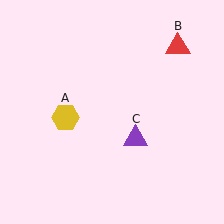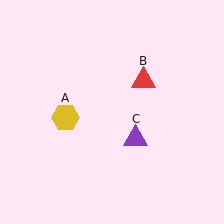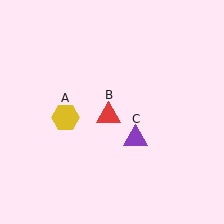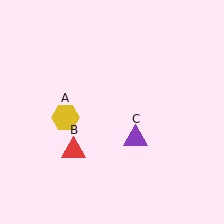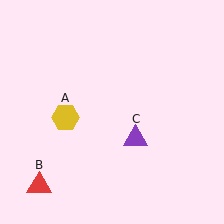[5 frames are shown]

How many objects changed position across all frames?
1 object changed position: red triangle (object B).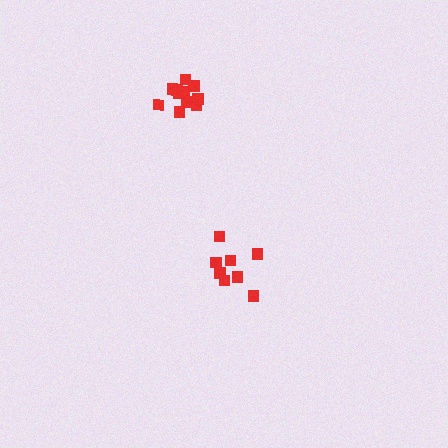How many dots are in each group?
Group 1: 8 dots, Group 2: 12 dots (20 total).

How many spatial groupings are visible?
There are 2 spatial groupings.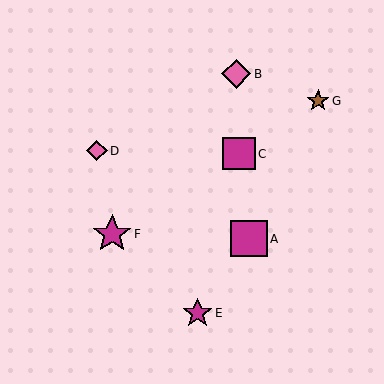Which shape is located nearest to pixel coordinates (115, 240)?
The magenta star (labeled F) at (112, 234) is nearest to that location.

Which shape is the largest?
The magenta star (labeled F) is the largest.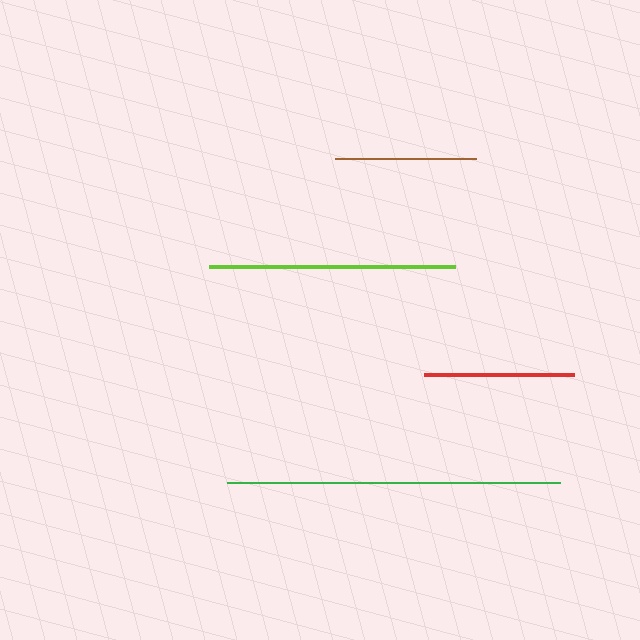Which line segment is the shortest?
The brown line is the shortest at approximately 141 pixels.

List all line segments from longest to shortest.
From longest to shortest: green, lime, red, brown.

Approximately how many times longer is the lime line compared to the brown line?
The lime line is approximately 1.7 times the length of the brown line.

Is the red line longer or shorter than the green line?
The green line is longer than the red line.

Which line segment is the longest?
The green line is the longest at approximately 333 pixels.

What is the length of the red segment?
The red segment is approximately 150 pixels long.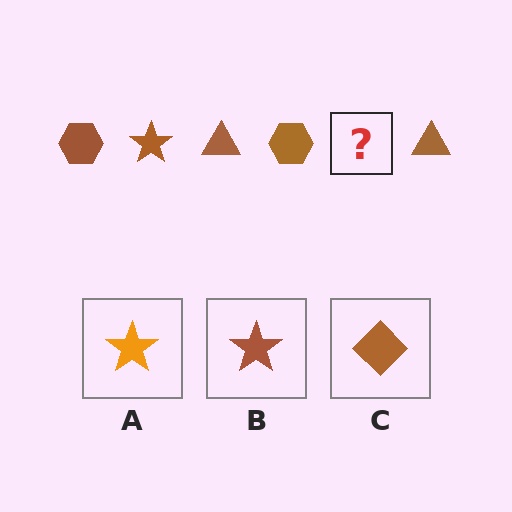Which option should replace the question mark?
Option B.